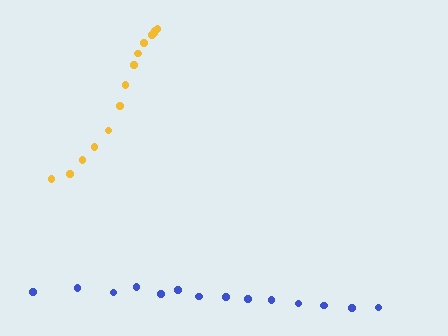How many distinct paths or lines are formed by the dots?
There are 2 distinct paths.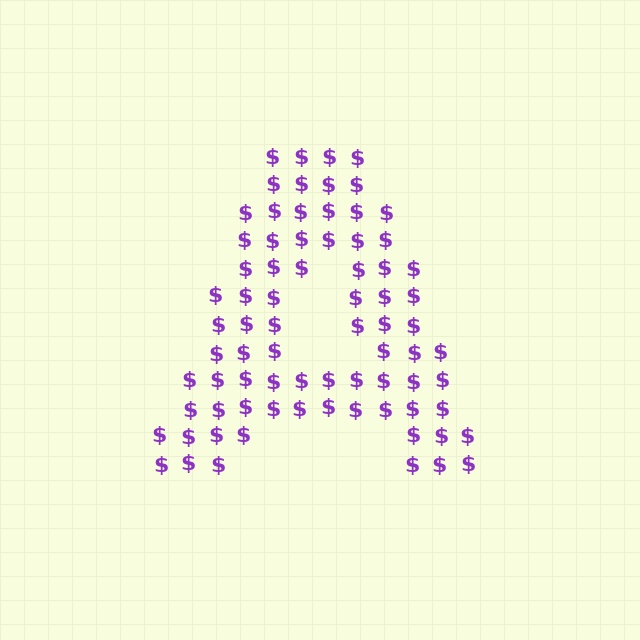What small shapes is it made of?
It is made of small dollar signs.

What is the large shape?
The large shape is the letter A.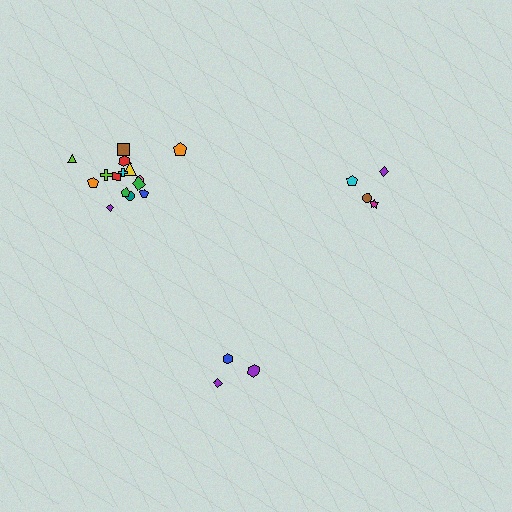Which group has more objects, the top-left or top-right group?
The top-left group.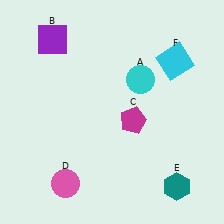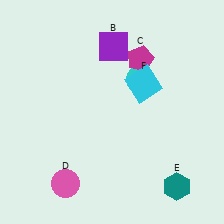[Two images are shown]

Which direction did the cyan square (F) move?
The cyan square (F) moved left.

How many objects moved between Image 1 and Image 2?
3 objects moved between the two images.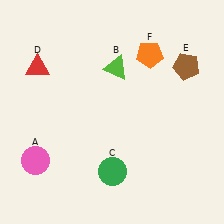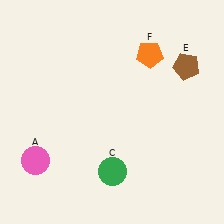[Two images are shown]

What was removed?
The lime triangle (B), the red triangle (D) were removed in Image 2.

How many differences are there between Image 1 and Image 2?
There are 2 differences between the two images.